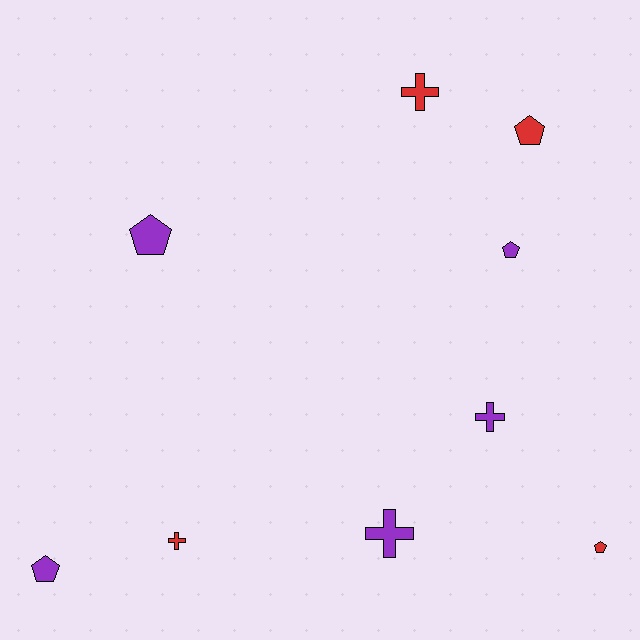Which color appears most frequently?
Purple, with 5 objects.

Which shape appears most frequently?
Pentagon, with 5 objects.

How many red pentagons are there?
There are 2 red pentagons.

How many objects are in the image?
There are 9 objects.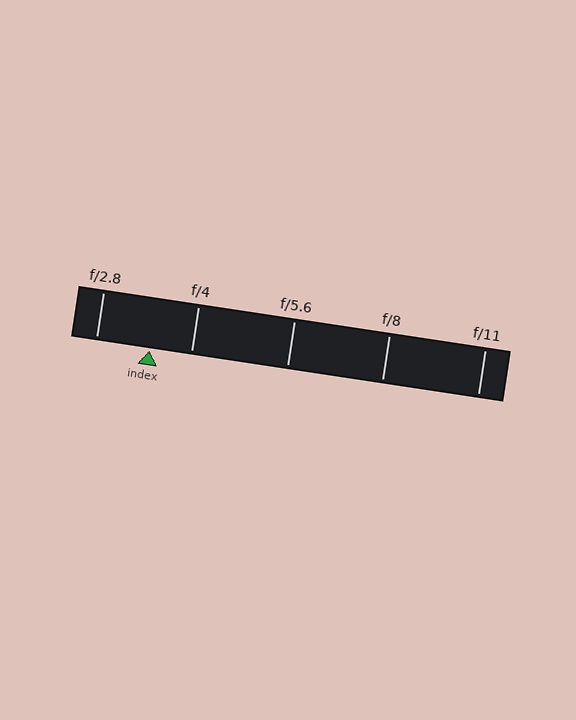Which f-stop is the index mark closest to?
The index mark is closest to f/4.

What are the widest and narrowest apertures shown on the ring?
The widest aperture shown is f/2.8 and the narrowest is f/11.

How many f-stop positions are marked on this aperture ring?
There are 5 f-stop positions marked.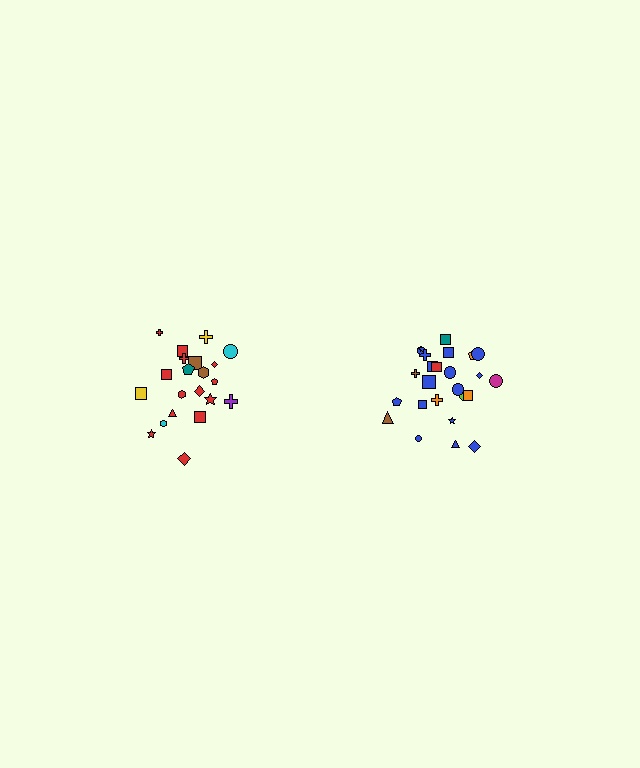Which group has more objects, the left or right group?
The right group.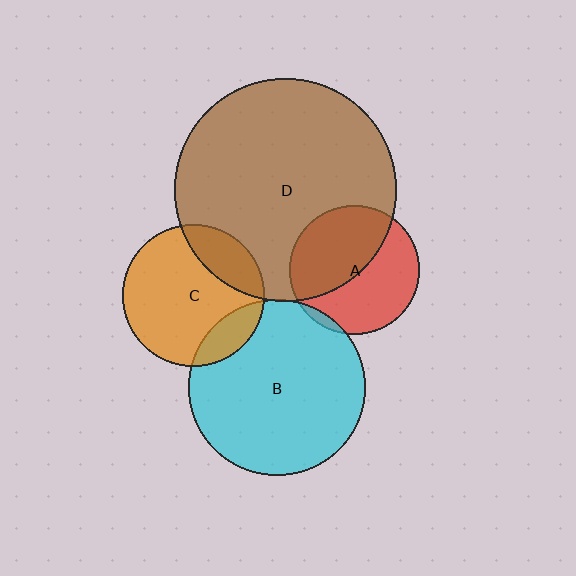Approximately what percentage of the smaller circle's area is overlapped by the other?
Approximately 50%.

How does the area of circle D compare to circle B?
Approximately 1.6 times.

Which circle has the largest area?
Circle D (brown).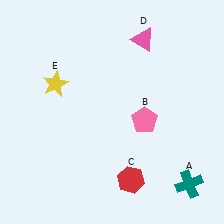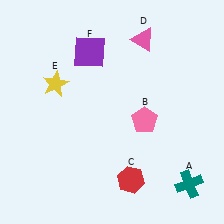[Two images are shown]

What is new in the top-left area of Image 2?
A purple square (F) was added in the top-left area of Image 2.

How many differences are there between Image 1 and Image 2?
There is 1 difference between the two images.